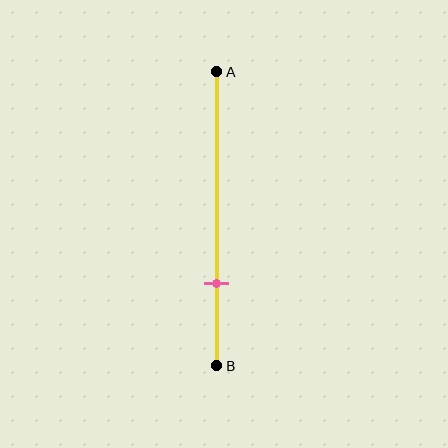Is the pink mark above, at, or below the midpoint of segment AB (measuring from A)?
The pink mark is below the midpoint of segment AB.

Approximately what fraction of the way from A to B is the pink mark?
The pink mark is approximately 70% of the way from A to B.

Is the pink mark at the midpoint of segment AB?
No, the mark is at about 70% from A, not at the 50% midpoint.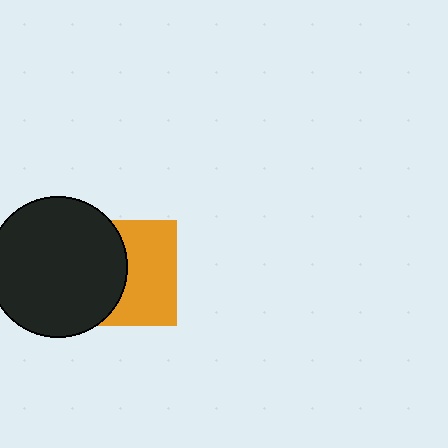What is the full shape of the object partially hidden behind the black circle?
The partially hidden object is an orange square.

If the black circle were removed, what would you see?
You would see the complete orange square.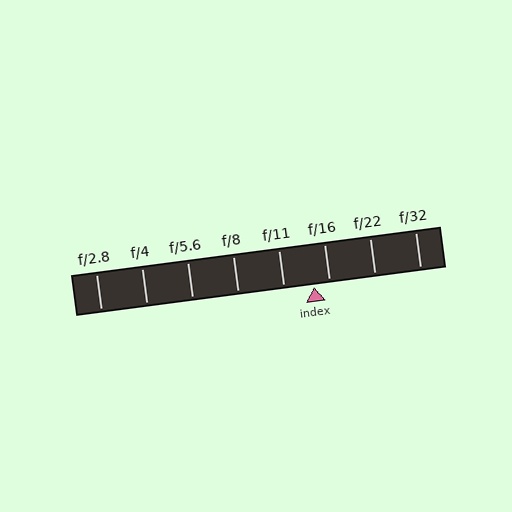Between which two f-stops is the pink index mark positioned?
The index mark is between f/11 and f/16.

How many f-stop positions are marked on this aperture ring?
There are 8 f-stop positions marked.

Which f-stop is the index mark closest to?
The index mark is closest to f/16.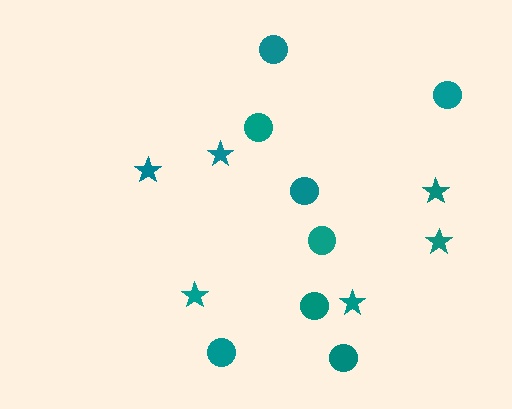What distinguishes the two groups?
There are 2 groups: one group of stars (6) and one group of circles (8).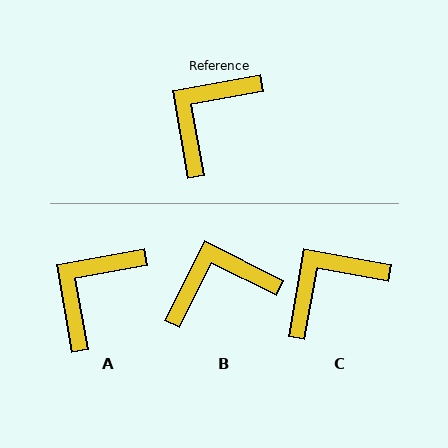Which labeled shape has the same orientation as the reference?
A.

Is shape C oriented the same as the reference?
No, it is off by about 20 degrees.